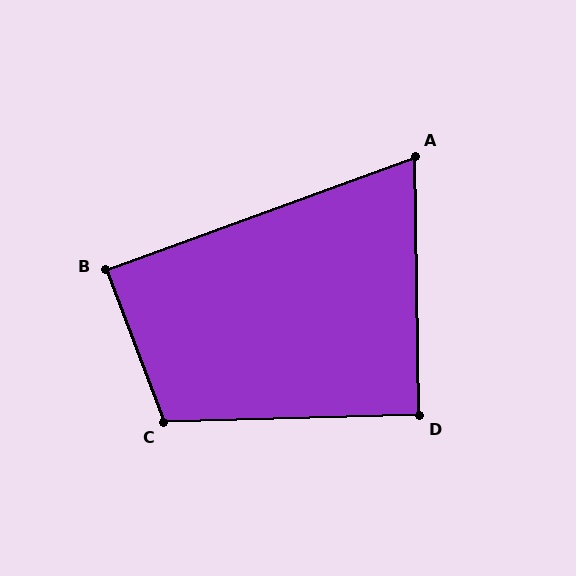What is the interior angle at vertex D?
Approximately 91 degrees (approximately right).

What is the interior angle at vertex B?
Approximately 89 degrees (approximately right).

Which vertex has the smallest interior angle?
A, at approximately 71 degrees.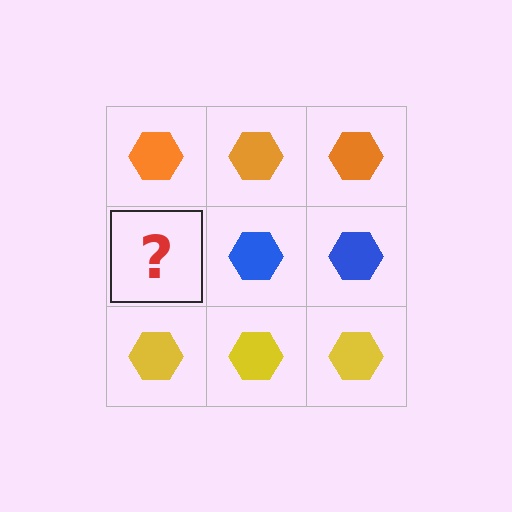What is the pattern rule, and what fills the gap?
The rule is that each row has a consistent color. The gap should be filled with a blue hexagon.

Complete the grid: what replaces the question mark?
The question mark should be replaced with a blue hexagon.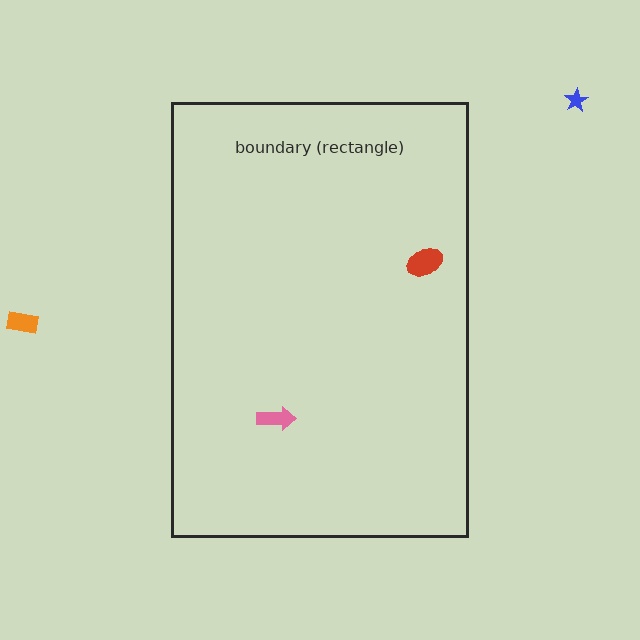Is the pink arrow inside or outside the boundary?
Inside.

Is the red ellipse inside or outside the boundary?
Inside.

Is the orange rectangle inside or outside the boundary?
Outside.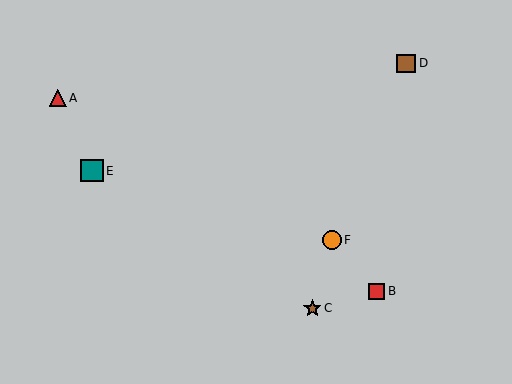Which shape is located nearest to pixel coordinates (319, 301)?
The brown star (labeled C) at (312, 308) is nearest to that location.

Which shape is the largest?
The teal square (labeled E) is the largest.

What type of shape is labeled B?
Shape B is a red square.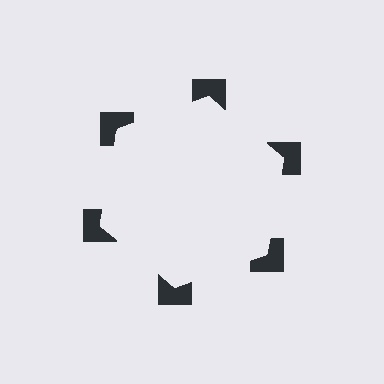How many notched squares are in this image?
There are 6 — one at each vertex of the illusory hexagon.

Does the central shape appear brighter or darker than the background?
It typically appears slightly brighter than the background, even though no actual brightness change is drawn.